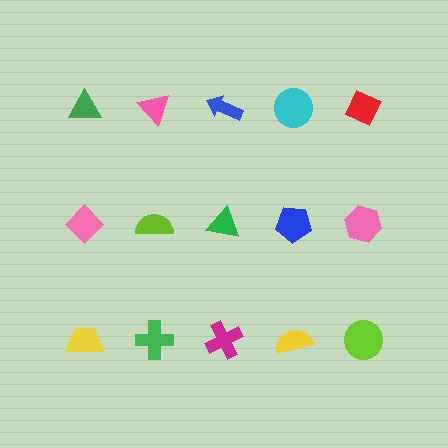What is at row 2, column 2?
A lime semicircle.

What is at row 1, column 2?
A pink triangle.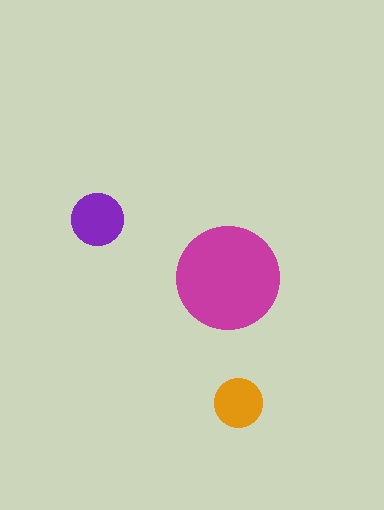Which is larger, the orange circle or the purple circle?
The purple one.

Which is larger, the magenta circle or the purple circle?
The magenta one.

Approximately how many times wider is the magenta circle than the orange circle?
About 2 times wider.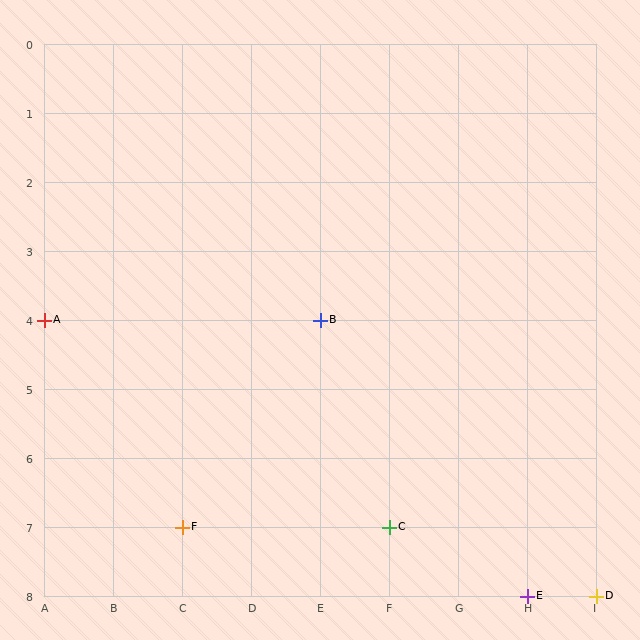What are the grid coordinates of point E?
Point E is at grid coordinates (H, 8).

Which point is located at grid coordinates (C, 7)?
Point F is at (C, 7).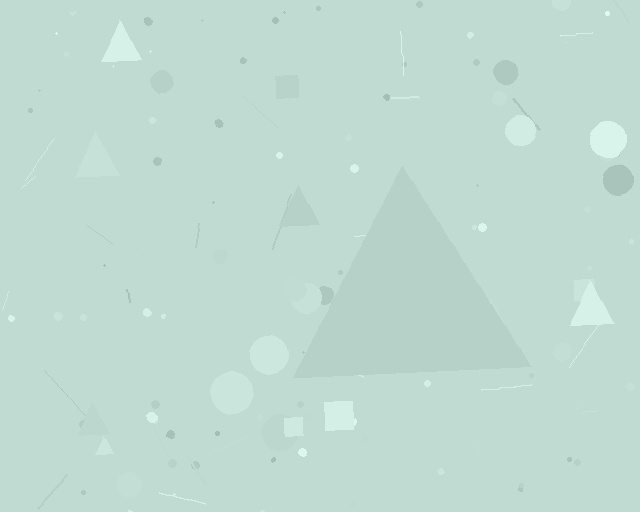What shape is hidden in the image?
A triangle is hidden in the image.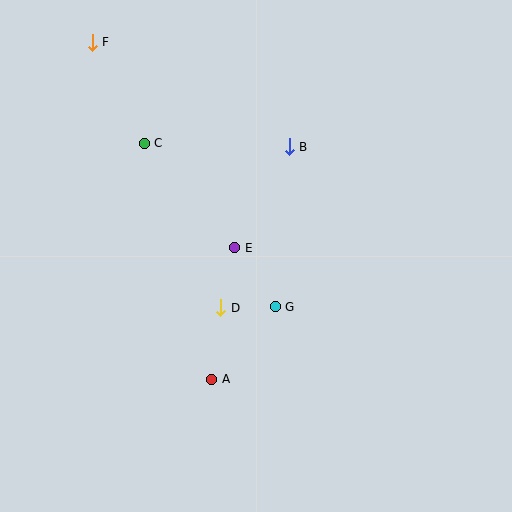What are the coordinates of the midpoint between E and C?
The midpoint between E and C is at (189, 196).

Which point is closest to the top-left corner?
Point F is closest to the top-left corner.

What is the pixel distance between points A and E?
The distance between A and E is 134 pixels.